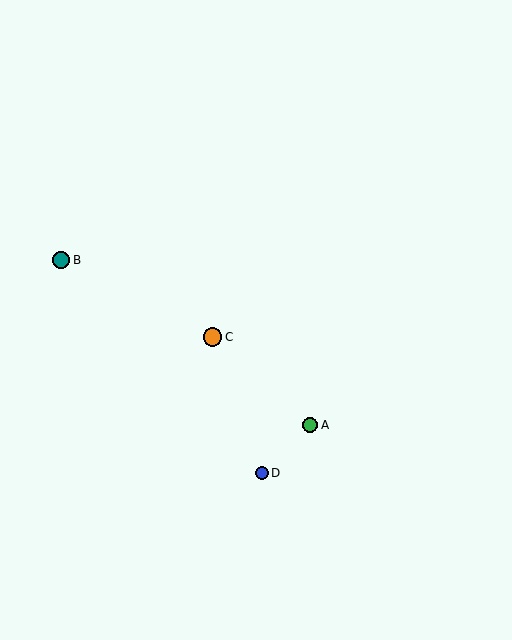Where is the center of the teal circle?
The center of the teal circle is at (61, 260).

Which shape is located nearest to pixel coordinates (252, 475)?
The blue circle (labeled D) at (262, 473) is nearest to that location.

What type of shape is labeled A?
Shape A is a green circle.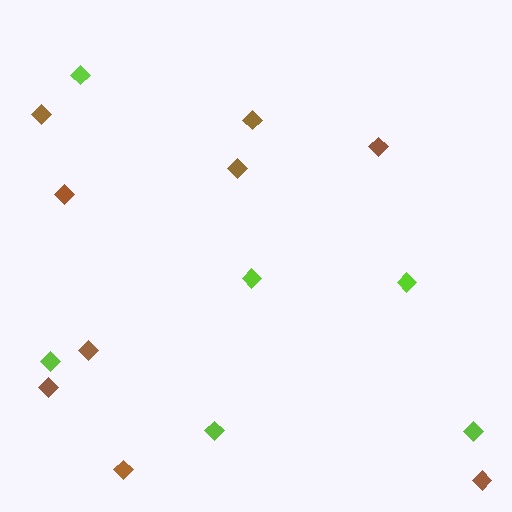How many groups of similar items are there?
There are 2 groups: one group of lime diamonds (6) and one group of brown diamonds (9).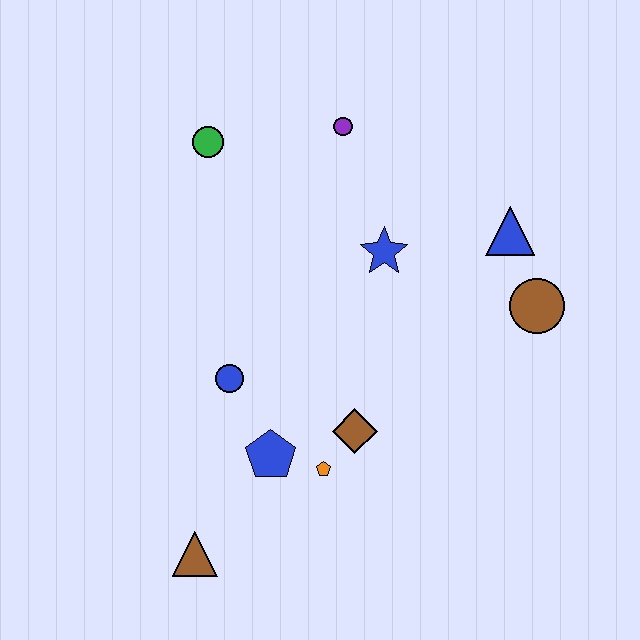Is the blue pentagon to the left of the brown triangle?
No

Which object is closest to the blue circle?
The blue pentagon is closest to the blue circle.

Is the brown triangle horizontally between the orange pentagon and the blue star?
No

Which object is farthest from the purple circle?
The brown triangle is farthest from the purple circle.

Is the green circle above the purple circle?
No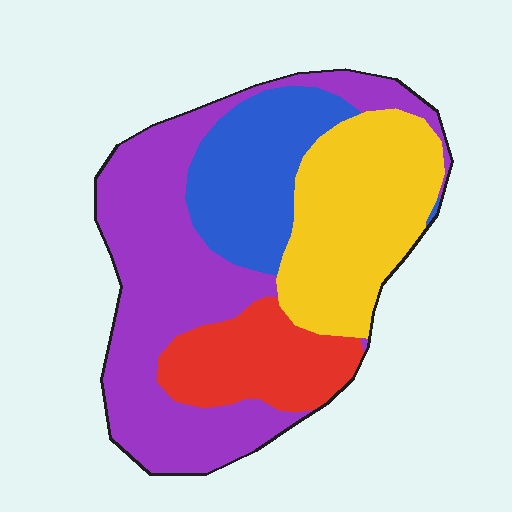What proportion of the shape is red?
Red takes up less than a sixth of the shape.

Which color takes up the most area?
Purple, at roughly 40%.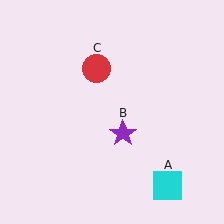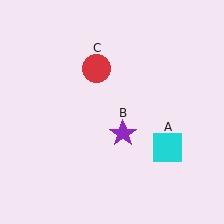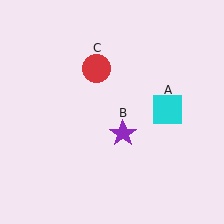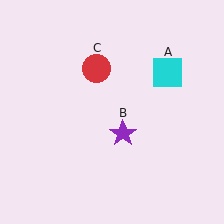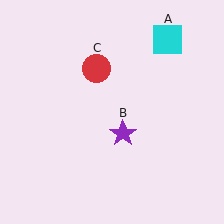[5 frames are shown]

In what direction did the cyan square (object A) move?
The cyan square (object A) moved up.